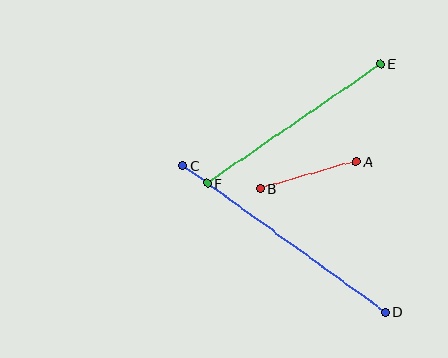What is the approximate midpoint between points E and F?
The midpoint is at approximately (294, 124) pixels.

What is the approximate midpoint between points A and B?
The midpoint is at approximately (308, 175) pixels.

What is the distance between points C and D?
The distance is approximately 250 pixels.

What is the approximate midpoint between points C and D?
The midpoint is at approximately (284, 239) pixels.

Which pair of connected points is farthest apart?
Points C and D are farthest apart.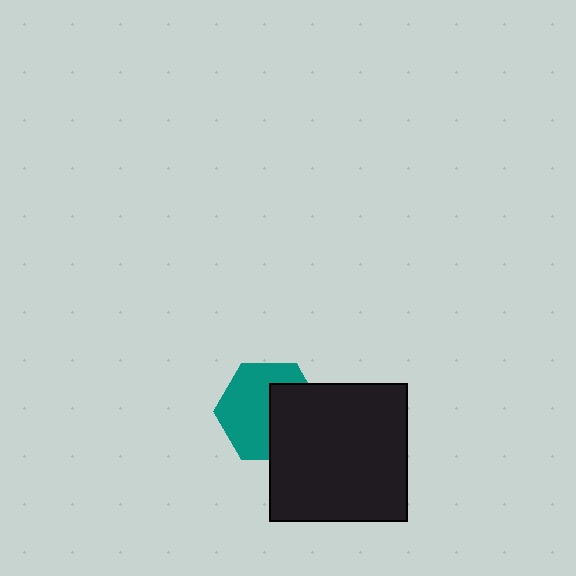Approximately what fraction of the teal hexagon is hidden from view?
Roughly 41% of the teal hexagon is hidden behind the black square.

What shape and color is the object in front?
The object in front is a black square.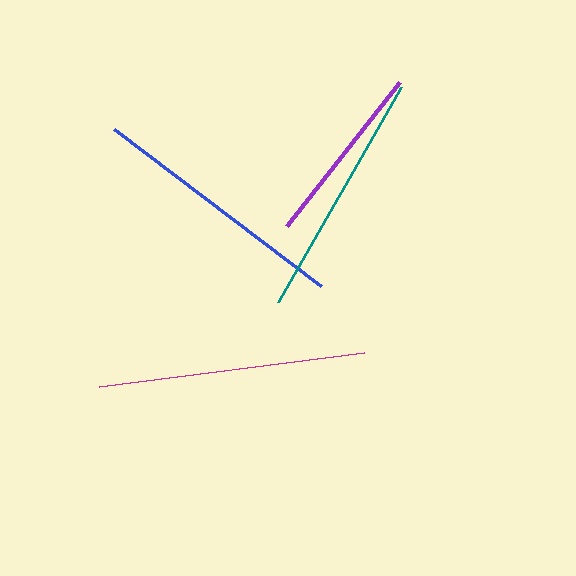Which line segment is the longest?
The magenta line is the longest at approximately 267 pixels.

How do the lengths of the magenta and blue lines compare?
The magenta and blue lines are approximately the same length.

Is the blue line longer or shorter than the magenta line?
The magenta line is longer than the blue line.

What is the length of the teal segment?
The teal segment is approximately 248 pixels long.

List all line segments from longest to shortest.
From longest to shortest: magenta, blue, teal, purple.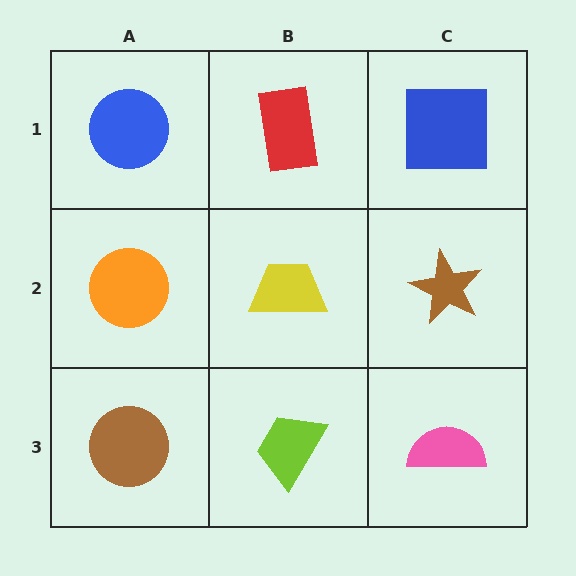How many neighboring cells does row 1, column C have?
2.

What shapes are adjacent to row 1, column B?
A yellow trapezoid (row 2, column B), a blue circle (row 1, column A), a blue square (row 1, column C).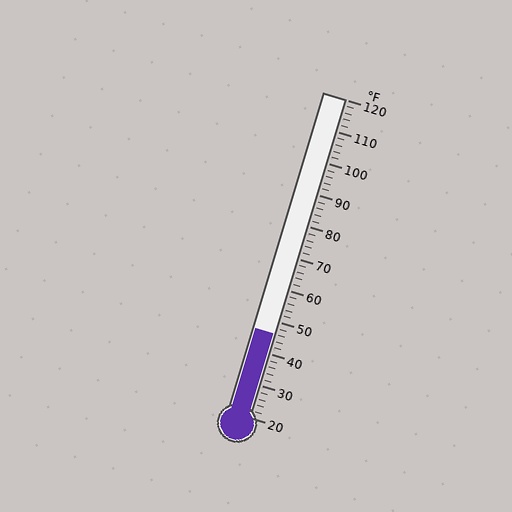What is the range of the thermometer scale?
The thermometer scale ranges from 20°F to 120°F.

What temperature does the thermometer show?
The thermometer shows approximately 46°F.